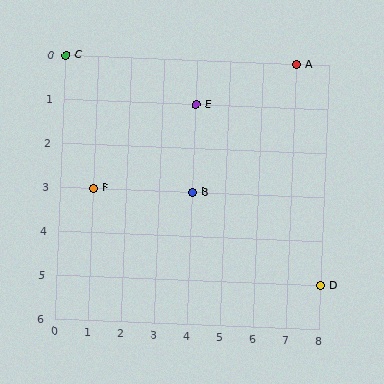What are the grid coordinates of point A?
Point A is at grid coordinates (7, 0).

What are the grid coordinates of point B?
Point B is at grid coordinates (4, 3).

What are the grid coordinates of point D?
Point D is at grid coordinates (8, 5).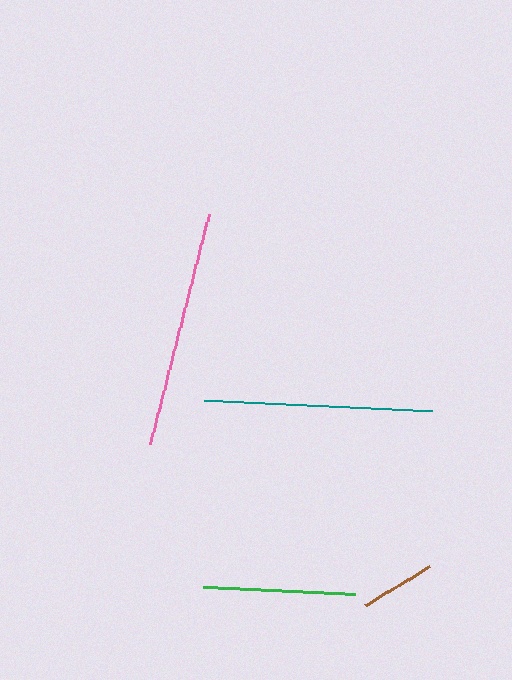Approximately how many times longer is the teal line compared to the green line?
The teal line is approximately 1.5 times the length of the green line.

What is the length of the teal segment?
The teal segment is approximately 228 pixels long.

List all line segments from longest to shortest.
From longest to shortest: pink, teal, green, brown.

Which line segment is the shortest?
The brown line is the shortest at approximately 76 pixels.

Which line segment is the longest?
The pink line is the longest at approximately 237 pixels.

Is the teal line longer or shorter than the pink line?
The pink line is longer than the teal line.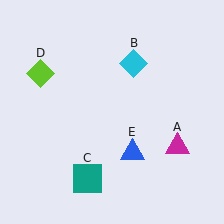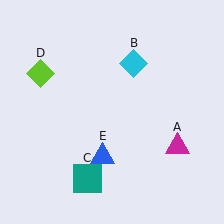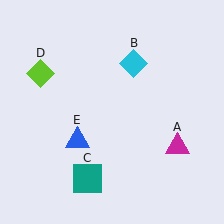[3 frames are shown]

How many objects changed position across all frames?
1 object changed position: blue triangle (object E).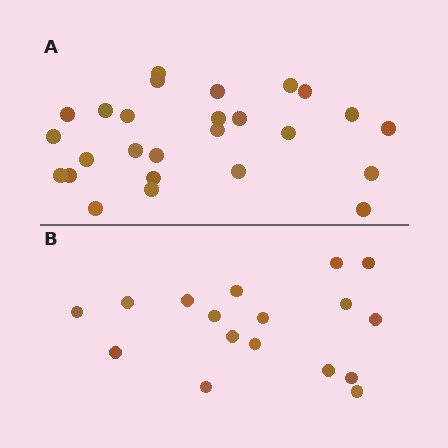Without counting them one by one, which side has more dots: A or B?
Region A (the top region) has more dots.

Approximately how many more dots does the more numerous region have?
Region A has roughly 8 or so more dots than region B.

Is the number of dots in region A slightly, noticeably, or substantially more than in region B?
Region A has substantially more. The ratio is roughly 1.5 to 1.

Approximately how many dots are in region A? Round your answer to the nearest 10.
About 30 dots. (The exact count is 26, which rounds to 30.)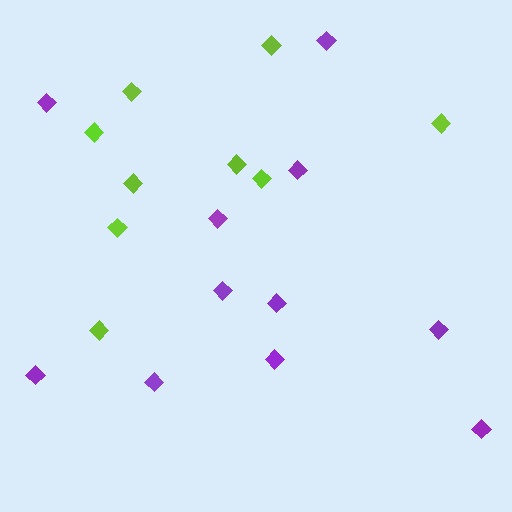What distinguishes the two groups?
There are 2 groups: one group of lime diamonds (9) and one group of purple diamonds (11).